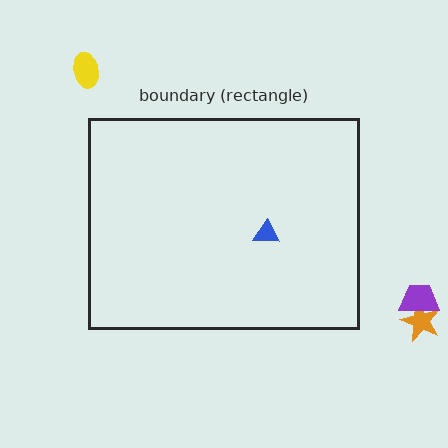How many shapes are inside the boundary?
1 inside, 3 outside.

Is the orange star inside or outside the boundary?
Outside.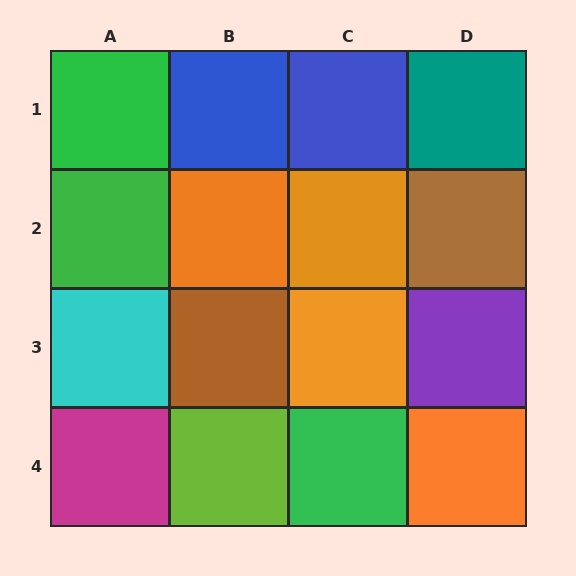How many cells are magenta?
1 cell is magenta.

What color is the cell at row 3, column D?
Purple.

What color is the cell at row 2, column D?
Brown.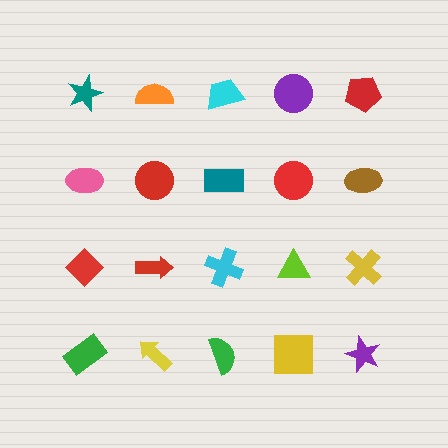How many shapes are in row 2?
5 shapes.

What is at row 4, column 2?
A yellow arrow.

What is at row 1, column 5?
A red pentagon.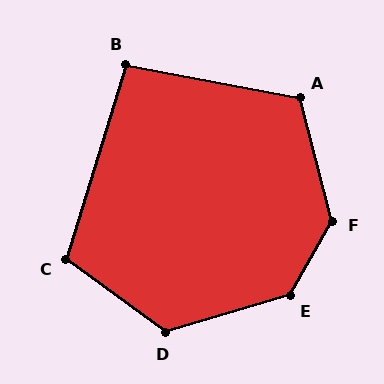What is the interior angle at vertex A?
Approximately 115 degrees (obtuse).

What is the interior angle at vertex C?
Approximately 109 degrees (obtuse).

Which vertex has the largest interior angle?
F, at approximately 136 degrees.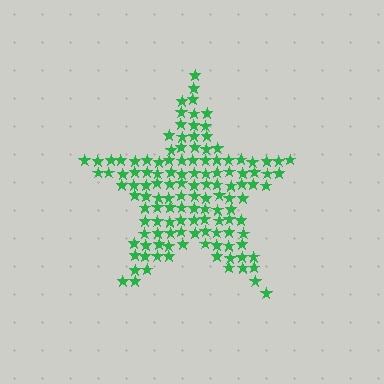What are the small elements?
The small elements are stars.